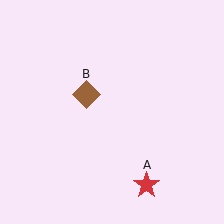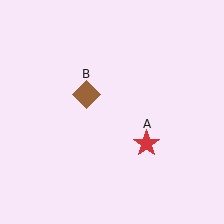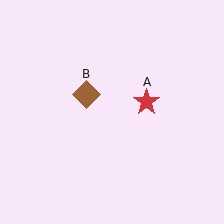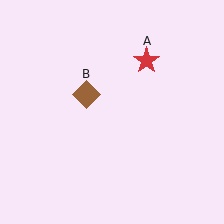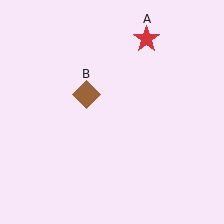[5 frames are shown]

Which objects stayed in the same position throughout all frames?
Brown diamond (object B) remained stationary.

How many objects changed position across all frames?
1 object changed position: red star (object A).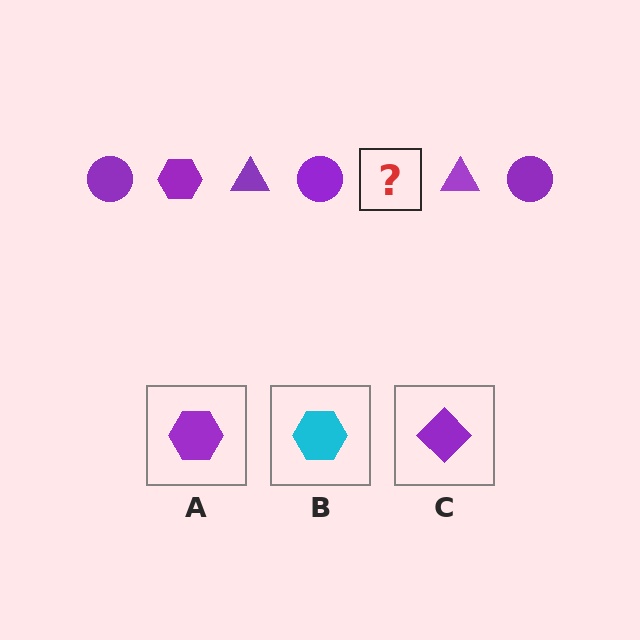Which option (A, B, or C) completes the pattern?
A.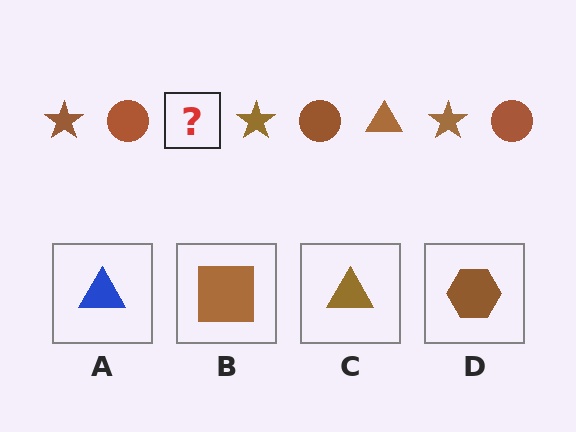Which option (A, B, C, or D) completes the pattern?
C.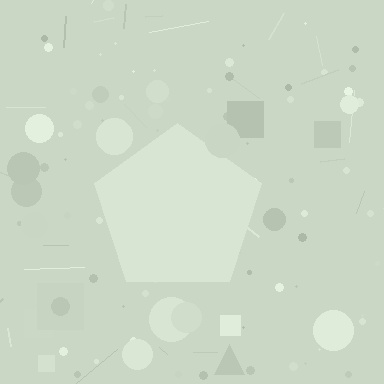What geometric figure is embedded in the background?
A pentagon is embedded in the background.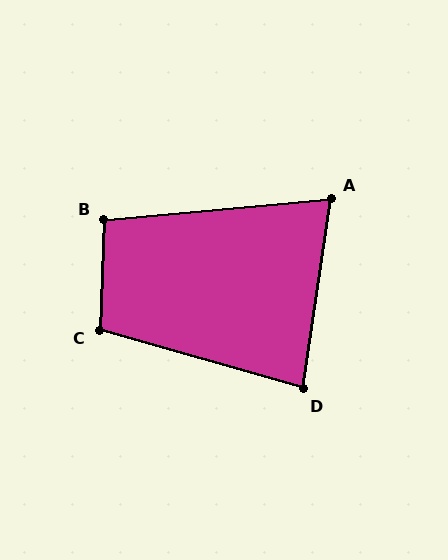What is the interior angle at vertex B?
Approximately 97 degrees (obtuse).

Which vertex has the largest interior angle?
C, at approximately 104 degrees.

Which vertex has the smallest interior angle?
A, at approximately 76 degrees.